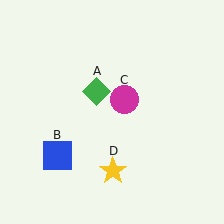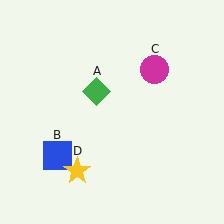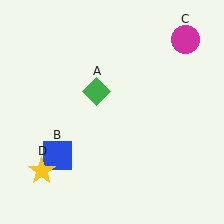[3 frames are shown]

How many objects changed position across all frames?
2 objects changed position: magenta circle (object C), yellow star (object D).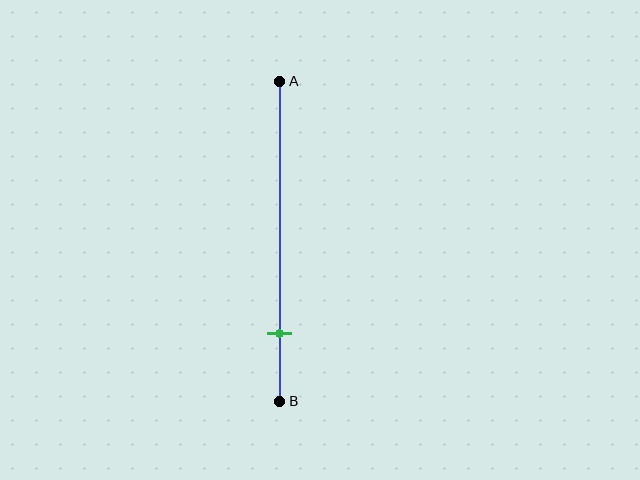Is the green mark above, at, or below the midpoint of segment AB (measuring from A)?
The green mark is below the midpoint of segment AB.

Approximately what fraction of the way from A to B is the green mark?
The green mark is approximately 80% of the way from A to B.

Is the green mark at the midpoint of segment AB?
No, the mark is at about 80% from A, not at the 50% midpoint.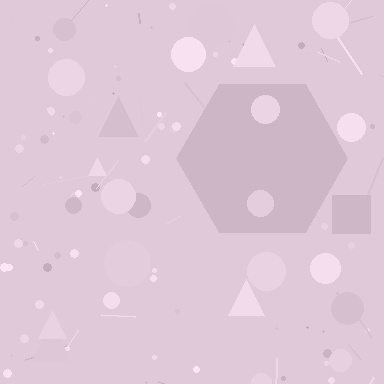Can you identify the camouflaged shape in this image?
The camouflaged shape is a hexagon.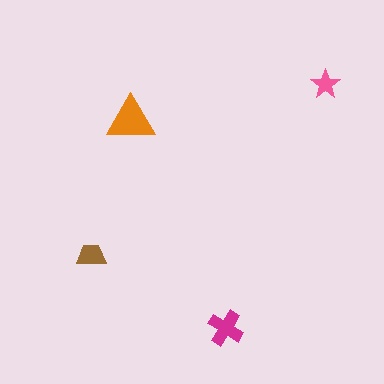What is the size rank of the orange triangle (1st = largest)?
1st.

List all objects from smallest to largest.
The pink star, the brown trapezoid, the magenta cross, the orange triangle.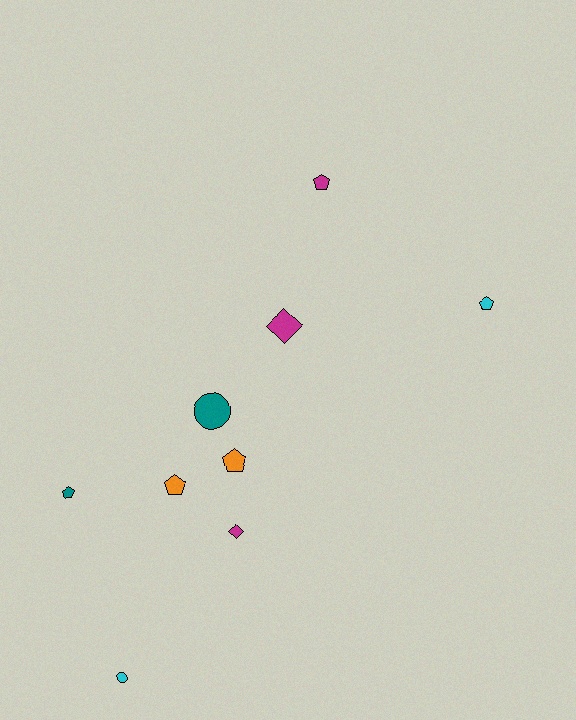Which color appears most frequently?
Magenta, with 3 objects.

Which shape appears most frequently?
Pentagon, with 5 objects.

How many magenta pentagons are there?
There is 1 magenta pentagon.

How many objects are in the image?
There are 9 objects.